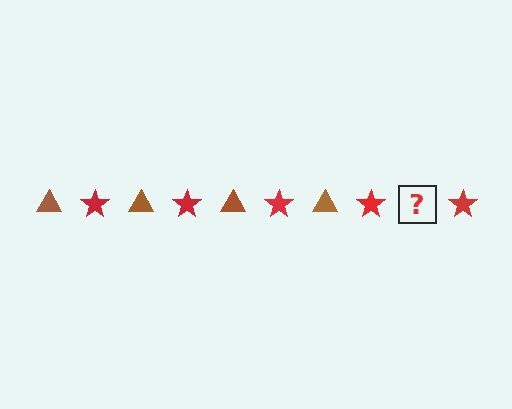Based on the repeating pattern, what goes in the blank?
The blank should be a brown triangle.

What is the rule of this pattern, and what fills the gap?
The rule is that the pattern alternates between brown triangle and red star. The gap should be filled with a brown triangle.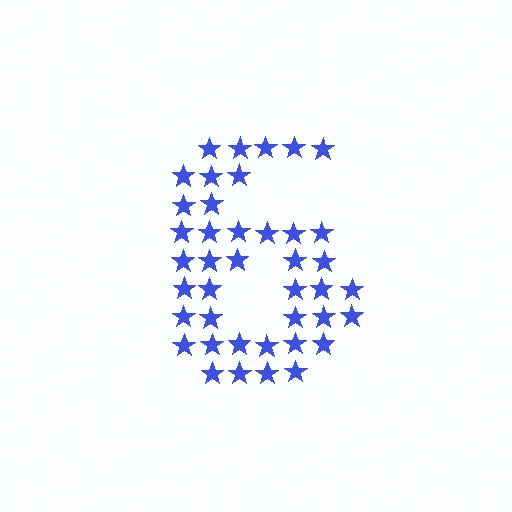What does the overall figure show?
The overall figure shows the digit 6.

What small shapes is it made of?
It is made of small stars.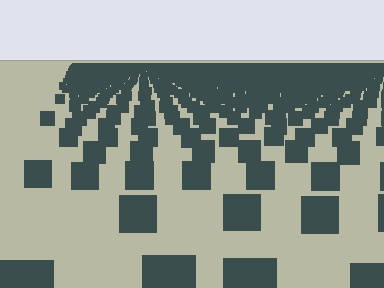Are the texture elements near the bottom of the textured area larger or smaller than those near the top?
Larger. Near the bottom, elements are closer to the viewer and appear at a bigger on-screen size.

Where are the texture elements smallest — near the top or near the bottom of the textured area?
Near the top.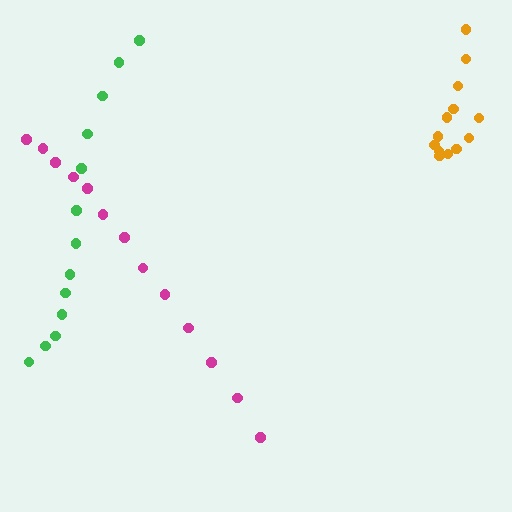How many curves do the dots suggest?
There are 3 distinct paths.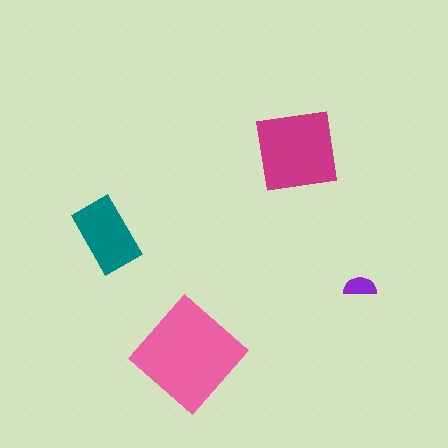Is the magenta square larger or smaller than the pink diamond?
Smaller.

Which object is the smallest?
The purple semicircle.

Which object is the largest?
The pink diamond.